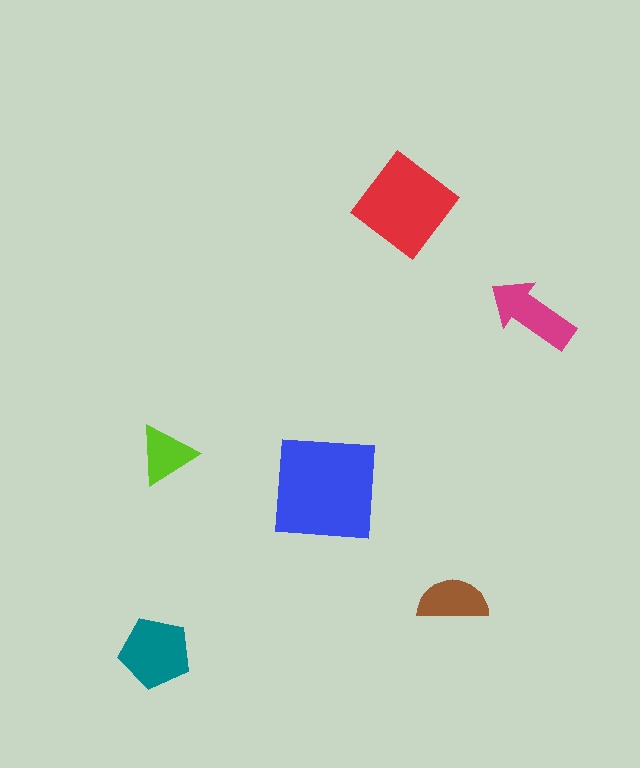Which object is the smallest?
The lime triangle.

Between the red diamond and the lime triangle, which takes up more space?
The red diamond.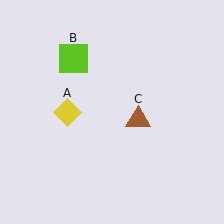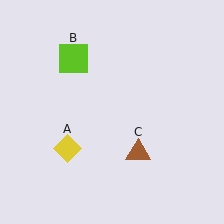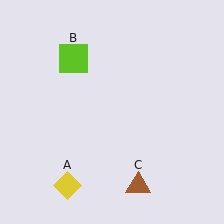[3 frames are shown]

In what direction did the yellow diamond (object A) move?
The yellow diamond (object A) moved down.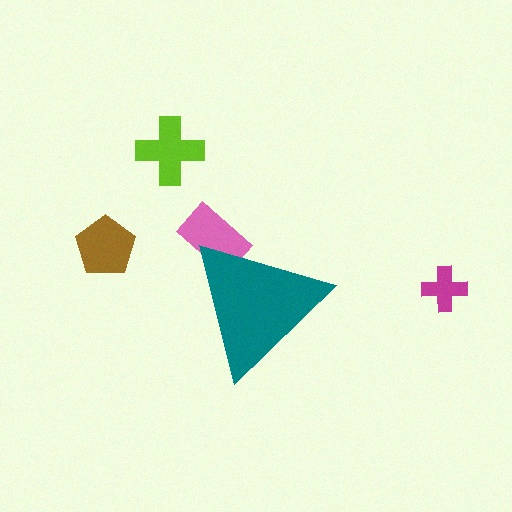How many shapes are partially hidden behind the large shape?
1 shape is partially hidden.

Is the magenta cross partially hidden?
No, the magenta cross is fully visible.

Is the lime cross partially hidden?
No, the lime cross is fully visible.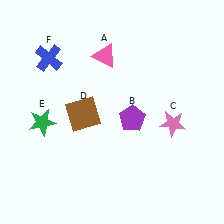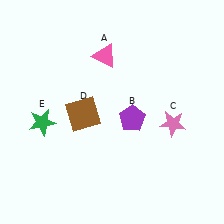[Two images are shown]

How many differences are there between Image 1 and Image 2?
There is 1 difference between the two images.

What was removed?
The blue cross (F) was removed in Image 2.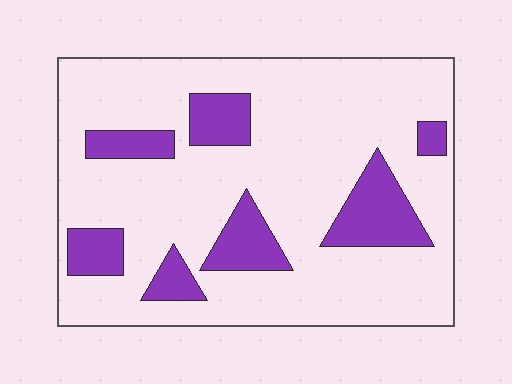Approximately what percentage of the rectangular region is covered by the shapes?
Approximately 20%.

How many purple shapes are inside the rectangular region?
7.